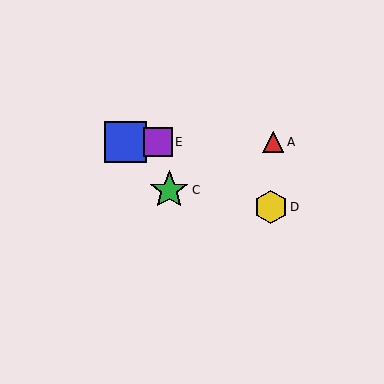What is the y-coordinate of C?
Object C is at y≈190.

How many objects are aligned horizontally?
3 objects (A, B, E) are aligned horizontally.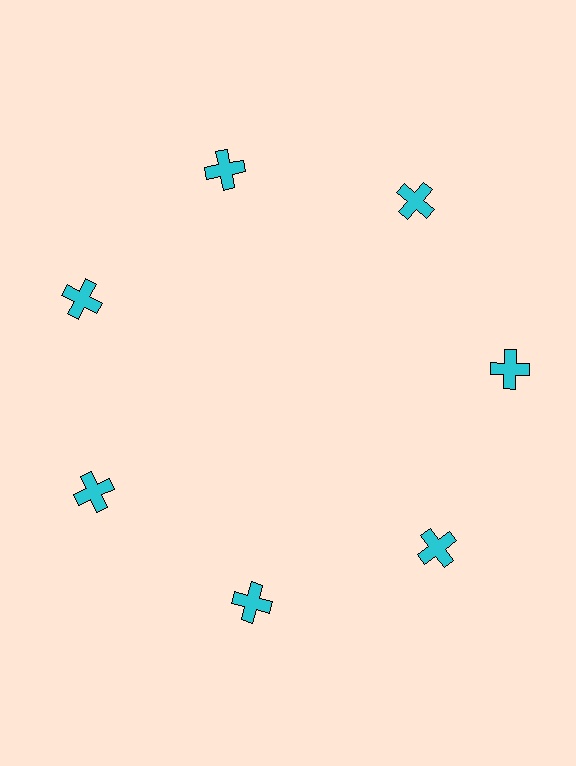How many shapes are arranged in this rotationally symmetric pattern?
There are 7 shapes, arranged in 7 groups of 1.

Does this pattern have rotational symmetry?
Yes, this pattern has 7-fold rotational symmetry. It looks the same after rotating 51 degrees around the center.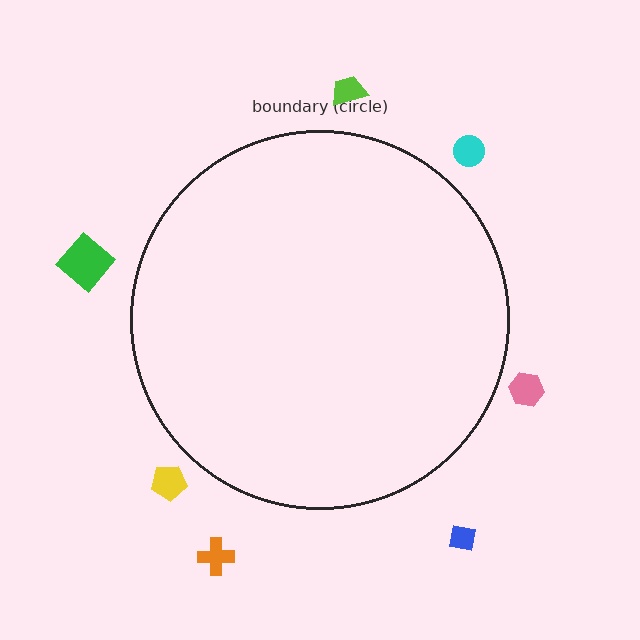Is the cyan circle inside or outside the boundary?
Outside.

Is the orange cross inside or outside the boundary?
Outside.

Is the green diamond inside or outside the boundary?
Outside.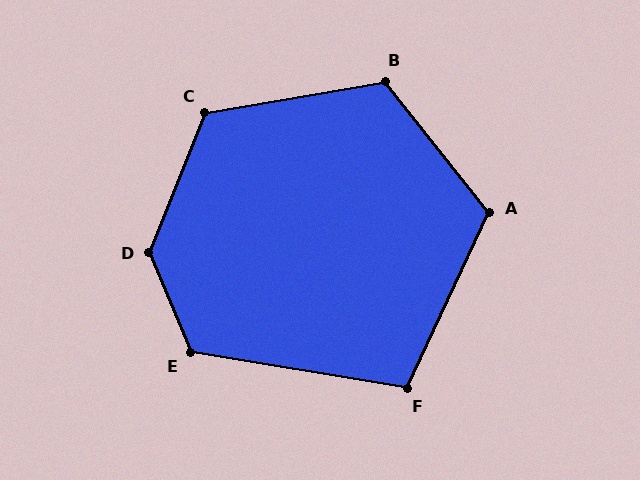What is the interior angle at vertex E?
Approximately 122 degrees (obtuse).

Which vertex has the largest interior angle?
D, at approximately 136 degrees.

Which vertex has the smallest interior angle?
F, at approximately 106 degrees.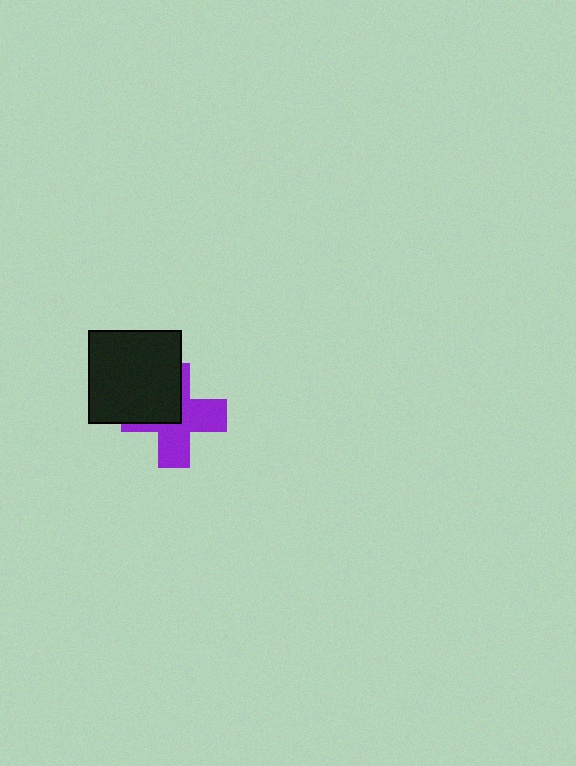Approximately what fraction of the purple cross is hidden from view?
Roughly 40% of the purple cross is hidden behind the black square.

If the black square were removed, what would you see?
You would see the complete purple cross.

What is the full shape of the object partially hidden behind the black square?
The partially hidden object is a purple cross.